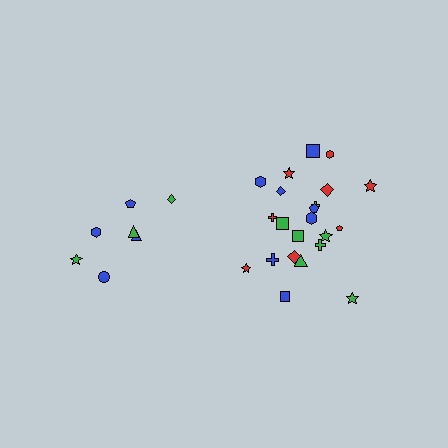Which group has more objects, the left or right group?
The right group.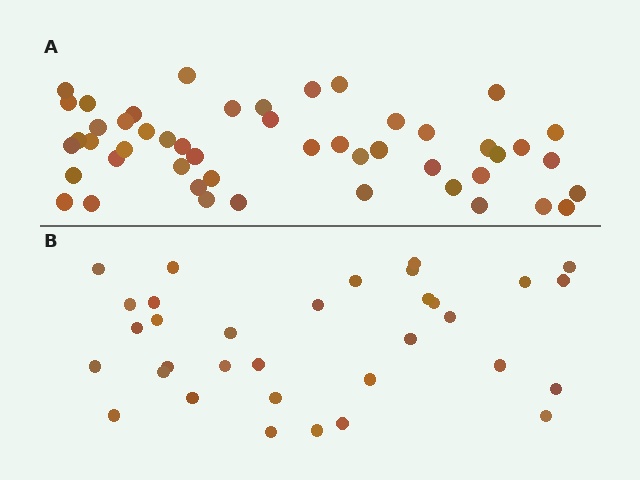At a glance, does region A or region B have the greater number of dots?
Region A (the top region) has more dots.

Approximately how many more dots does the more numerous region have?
Region A has approximately 15 more dots than region B.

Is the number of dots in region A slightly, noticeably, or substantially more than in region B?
Region A has substantially more. The ratio is roughly 1.5 to 1.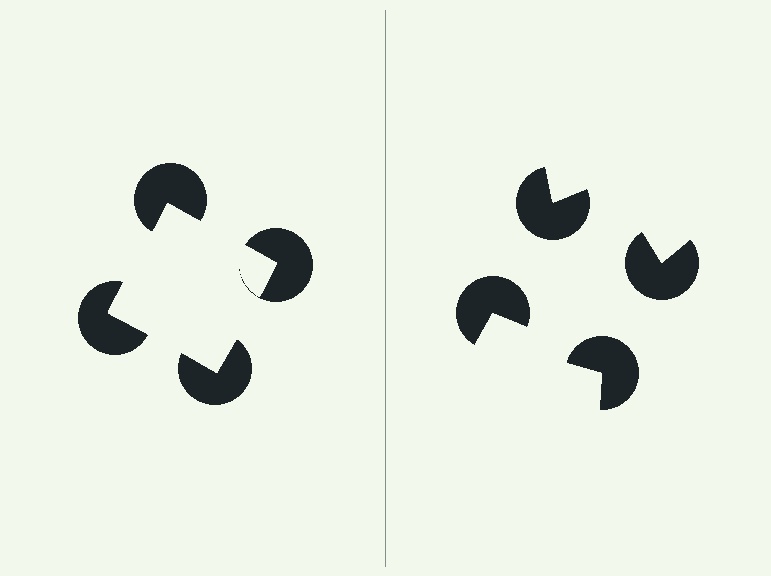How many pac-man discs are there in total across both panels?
8 — 4 on each side.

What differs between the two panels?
The pac-man discs are positioned identically on both sides; only the wedge orientations differ. On the left they align to a square; on the right they are misaligned.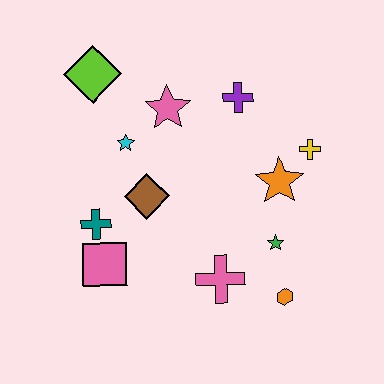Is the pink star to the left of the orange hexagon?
Yes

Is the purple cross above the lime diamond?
No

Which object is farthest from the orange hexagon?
The lime diamond is farthest from the orange hexagon.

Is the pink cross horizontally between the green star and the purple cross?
No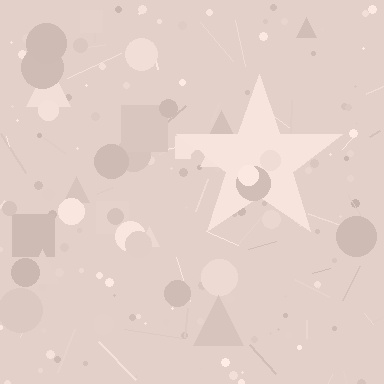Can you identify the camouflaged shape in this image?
The camouflaged shape is a star.